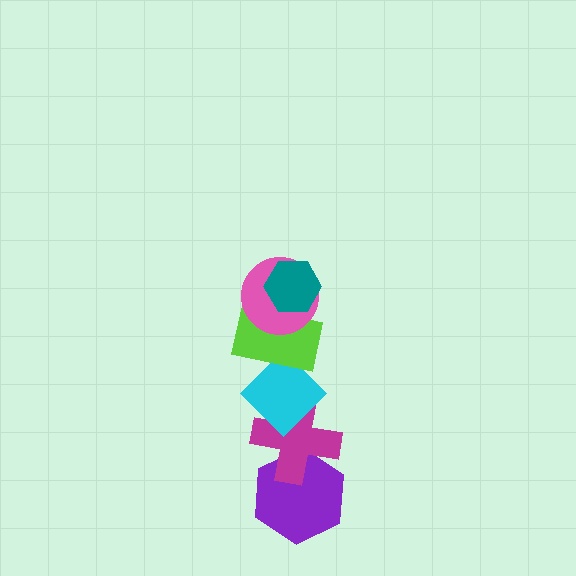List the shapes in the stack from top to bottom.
From top to bottom: the teal hexagon, the pink circle, the lime rectangle, the cyan diamond, the magenta cross, the purple hexagon.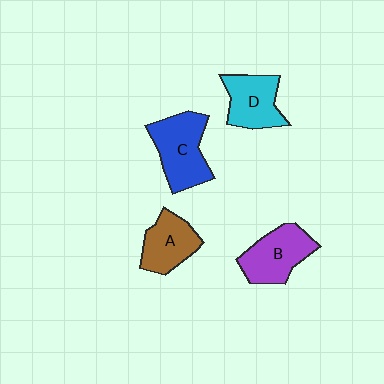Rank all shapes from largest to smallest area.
From largest to smallest: C (blue), B (purple), D (cyan), A (brown).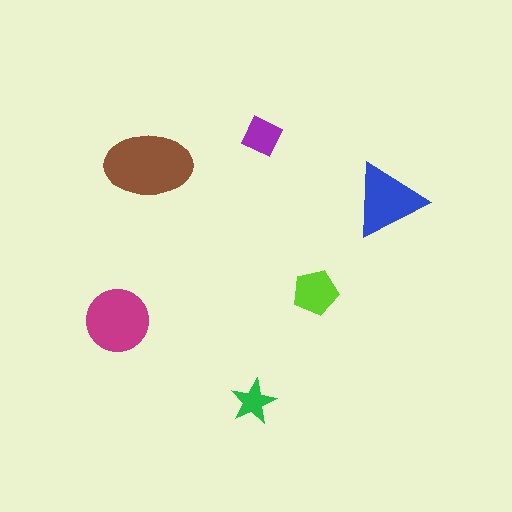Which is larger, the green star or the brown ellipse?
The brown ellipse.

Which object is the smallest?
The green star.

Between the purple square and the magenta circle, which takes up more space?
The magenta circle.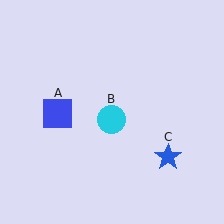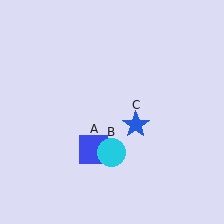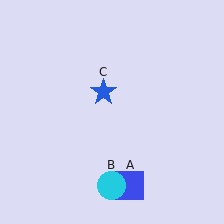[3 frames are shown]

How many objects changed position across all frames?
3 objects changed position: blue square (object A), cyan circle (object B), blue star (object C).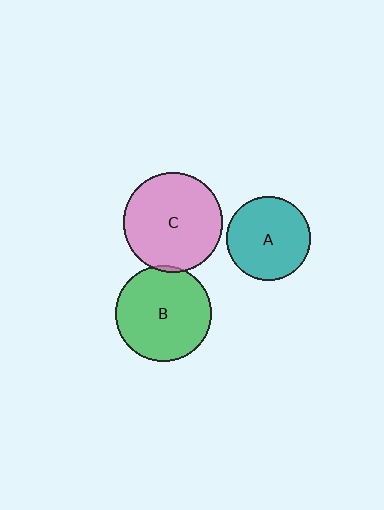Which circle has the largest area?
Circle C (pink).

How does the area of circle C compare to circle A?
Approximately 1.4 times.